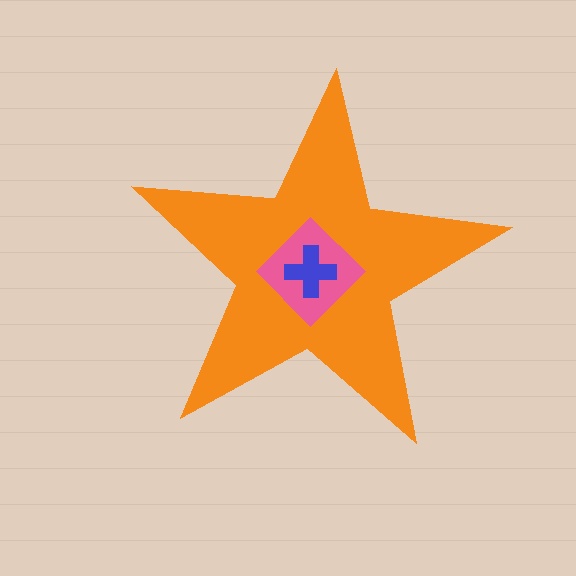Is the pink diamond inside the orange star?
Yes.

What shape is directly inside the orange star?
The pink diamond.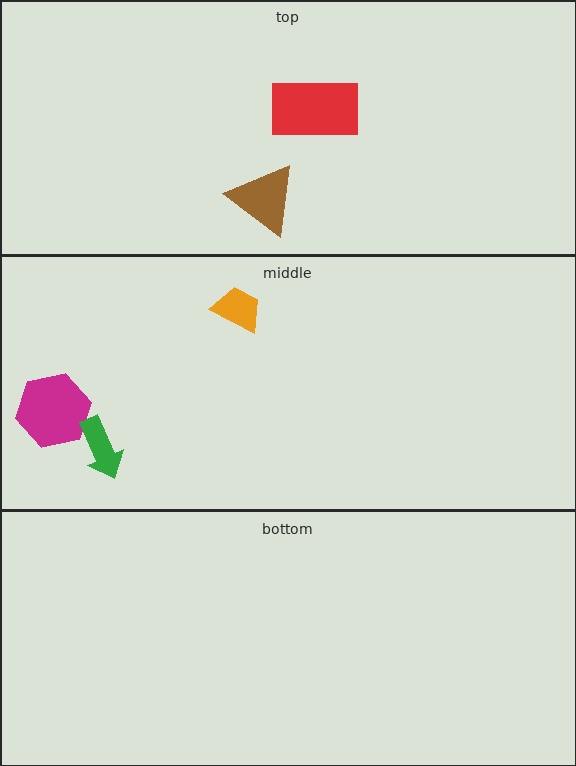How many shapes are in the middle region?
3.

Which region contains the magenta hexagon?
The middle region.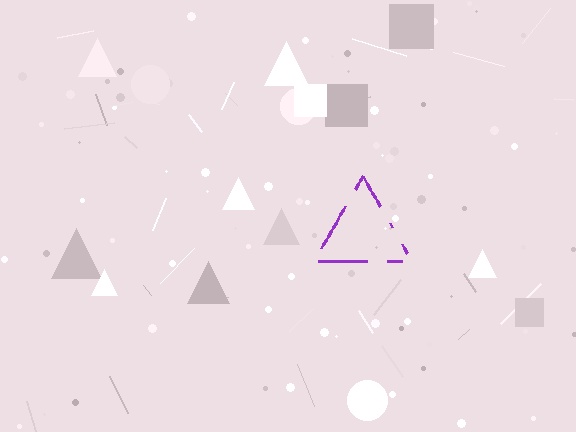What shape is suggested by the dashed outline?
The dashed outline suggests a triangle.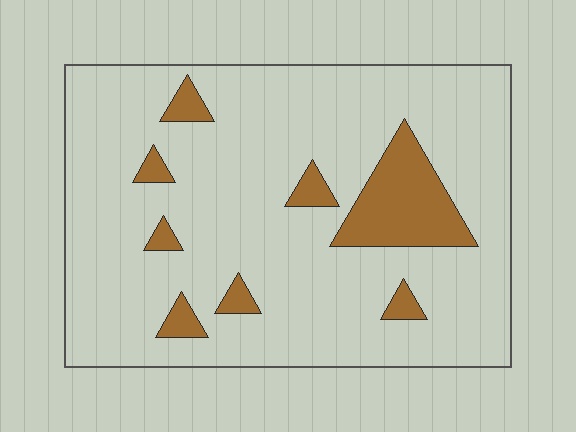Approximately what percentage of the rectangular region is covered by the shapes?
Approximately 15%.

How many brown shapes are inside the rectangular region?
8.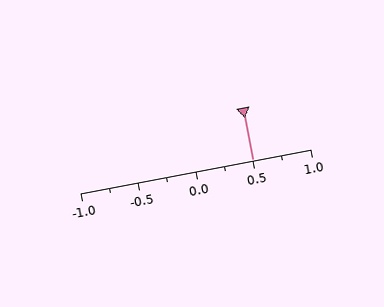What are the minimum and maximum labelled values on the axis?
The axis runs from -1.0 to 1.0.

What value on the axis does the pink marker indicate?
The marker indicates approximately 0.5.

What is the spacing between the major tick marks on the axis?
The major ticks are spaced 0.5 apart.